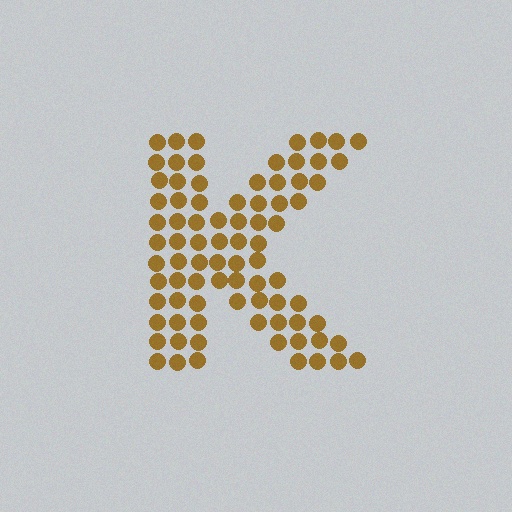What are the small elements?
The small elements are circles.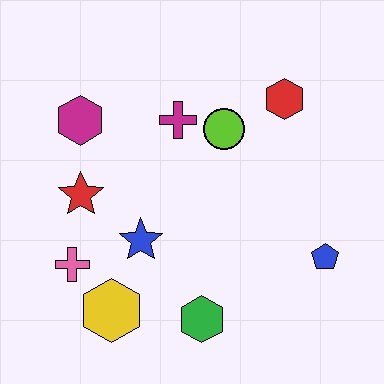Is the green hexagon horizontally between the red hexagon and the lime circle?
No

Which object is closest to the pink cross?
The yellow hexagon is closest to the pink cross.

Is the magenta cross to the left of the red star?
No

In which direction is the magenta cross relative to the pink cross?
The magenta cross is above the pink cross.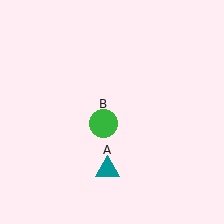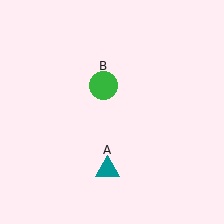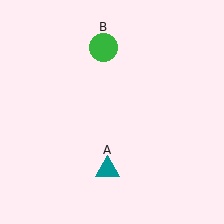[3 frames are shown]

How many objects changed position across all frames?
1 object changed position: green circle (object B).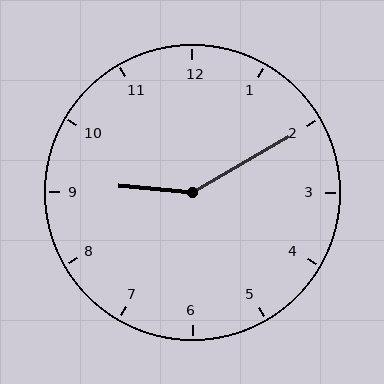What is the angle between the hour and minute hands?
Approximately 145 degrees.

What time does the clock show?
9:10.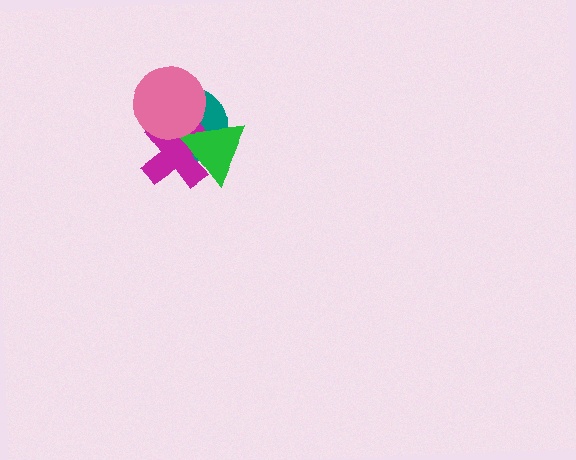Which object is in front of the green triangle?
The pink circle is in front of the green triangle.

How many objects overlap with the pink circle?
3 objects overlap with the pink circle.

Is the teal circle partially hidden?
Yes, it is partially covered by another shape.